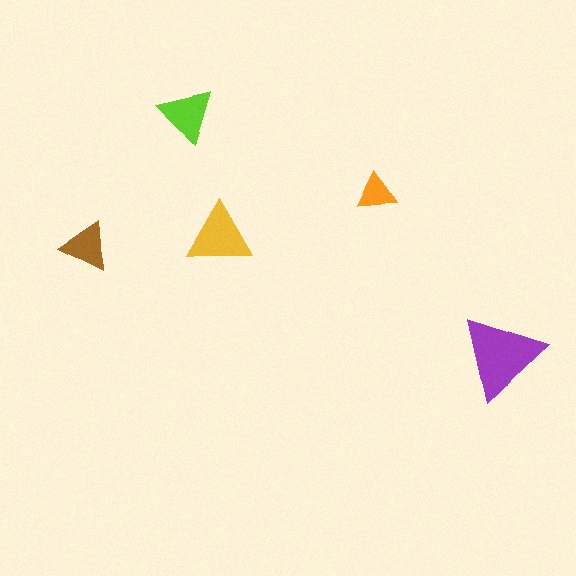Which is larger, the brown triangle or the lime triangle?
The lime one.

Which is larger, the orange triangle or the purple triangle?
The purple one.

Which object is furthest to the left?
The brown triangle is leftmost.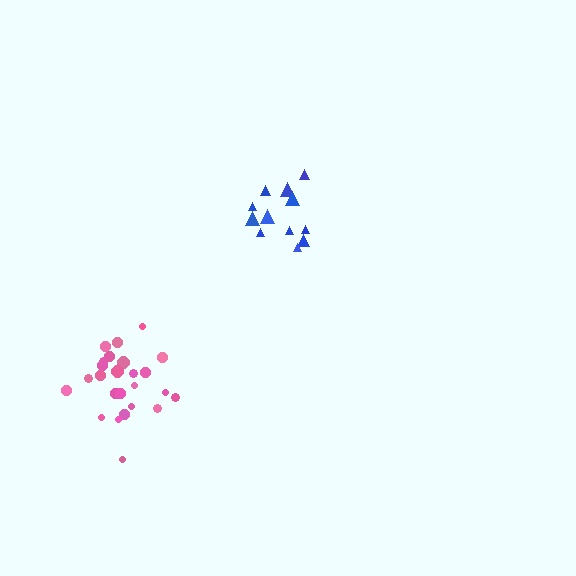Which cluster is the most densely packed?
Pink.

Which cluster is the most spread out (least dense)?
Blue.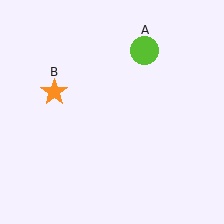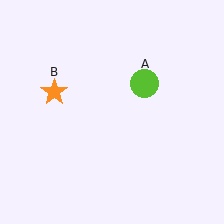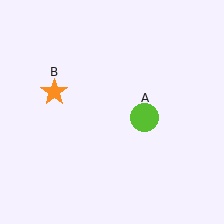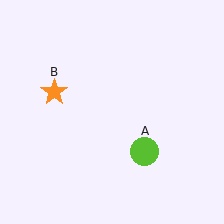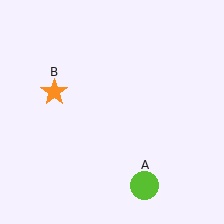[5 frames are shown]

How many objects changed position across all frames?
1 object changed position: lime circle (object A).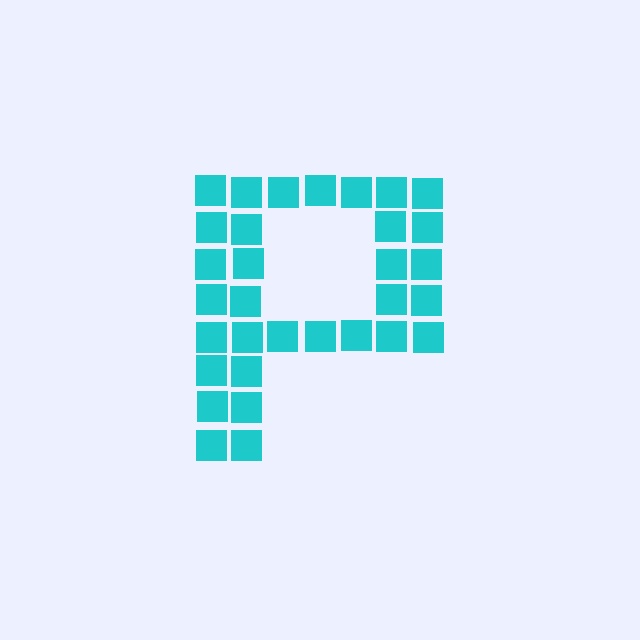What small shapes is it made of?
It is made of small squares.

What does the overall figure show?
The overall figure shows the letter P.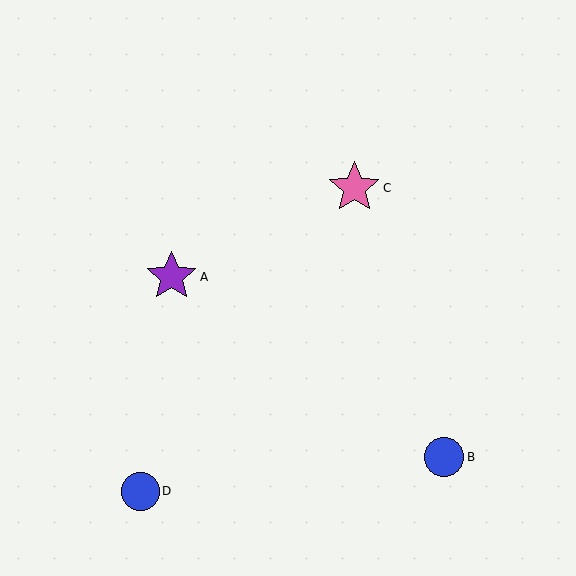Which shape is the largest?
The pink star (labeled C) is the largest.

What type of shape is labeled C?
Shape C is a pink star.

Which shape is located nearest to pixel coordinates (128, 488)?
The blue circle (labeled D) at (140, 491) is nearest to that location.